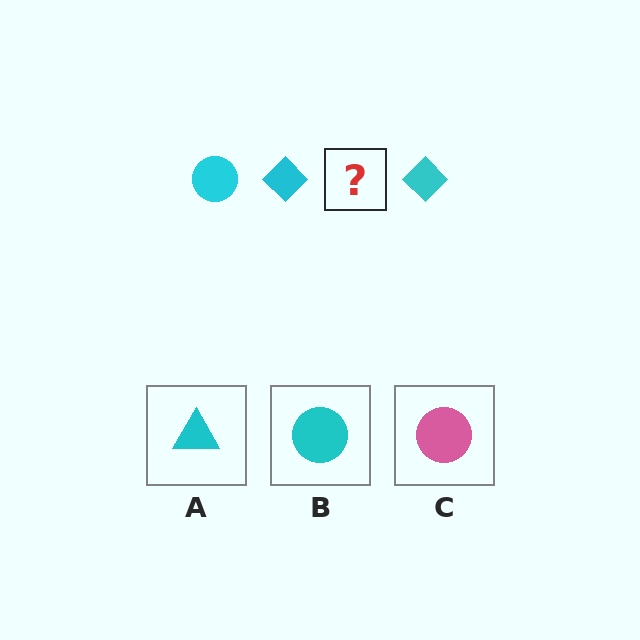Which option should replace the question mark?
Option B.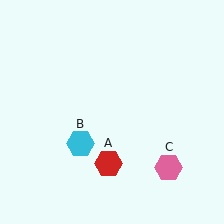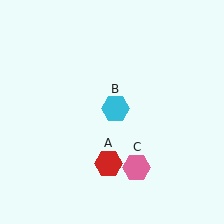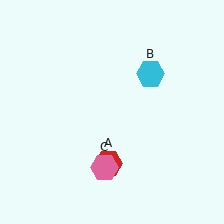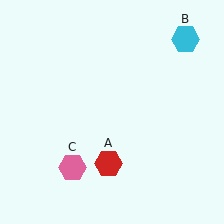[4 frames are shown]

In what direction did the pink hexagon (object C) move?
The pink hexagon (object C) moved left.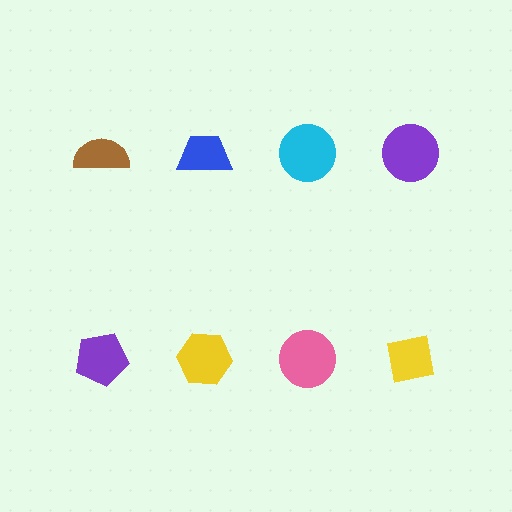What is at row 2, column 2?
A yellow hexagon.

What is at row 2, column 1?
A purple pentagon.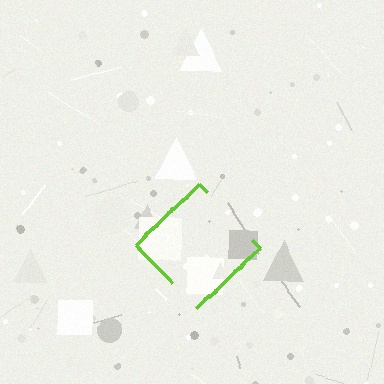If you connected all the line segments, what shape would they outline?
They would outline a diamond.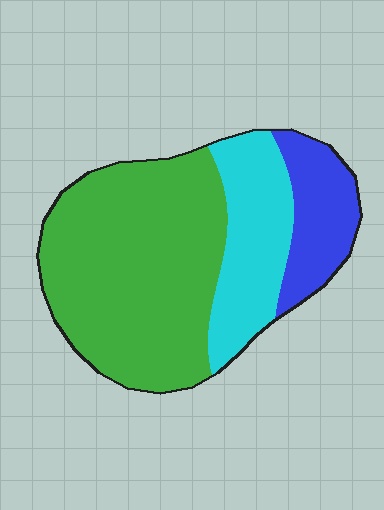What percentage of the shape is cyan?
Cyan covers 24% of the shape.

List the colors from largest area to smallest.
From largest to smallest: green, cyan, blue.